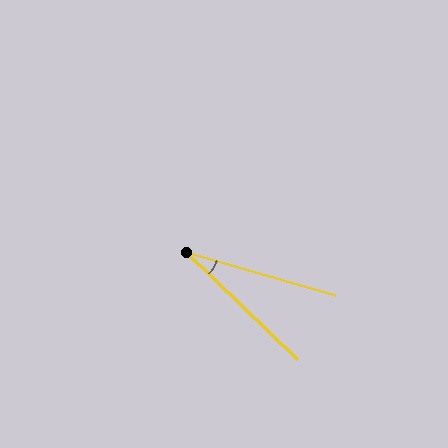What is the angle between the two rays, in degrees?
Approximately 28 degrees.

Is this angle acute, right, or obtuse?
It is acute.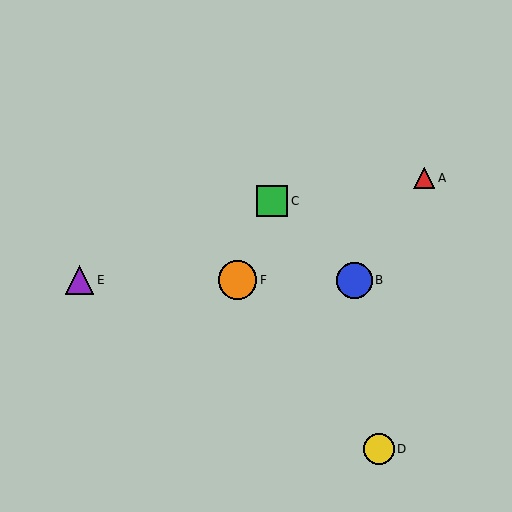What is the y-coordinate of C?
Object C is at y≈201.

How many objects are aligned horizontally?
3 objects (B, E, F) are aligned horizontally.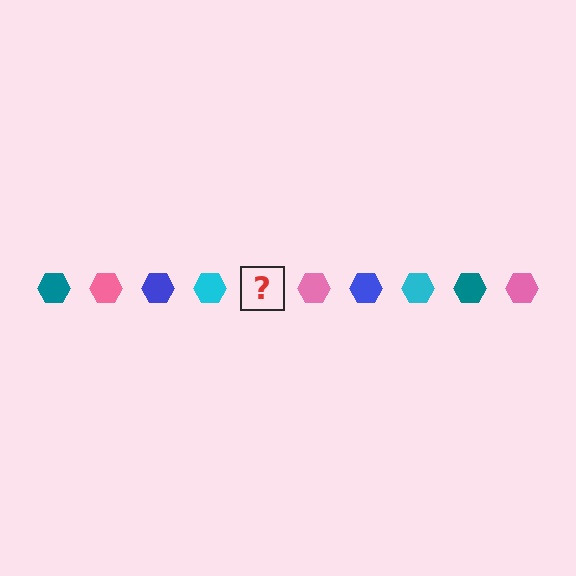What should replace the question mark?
The question mark should be replaced with a teal hexagon.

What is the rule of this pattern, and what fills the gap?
The rule is that the pattern cycles through teal, pink, blue, cyan hexagons. The gap should be filled with a teal hexagon.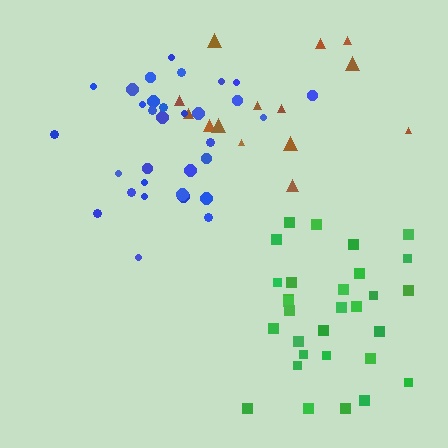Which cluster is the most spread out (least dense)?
Brown.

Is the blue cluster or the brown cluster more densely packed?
Blue.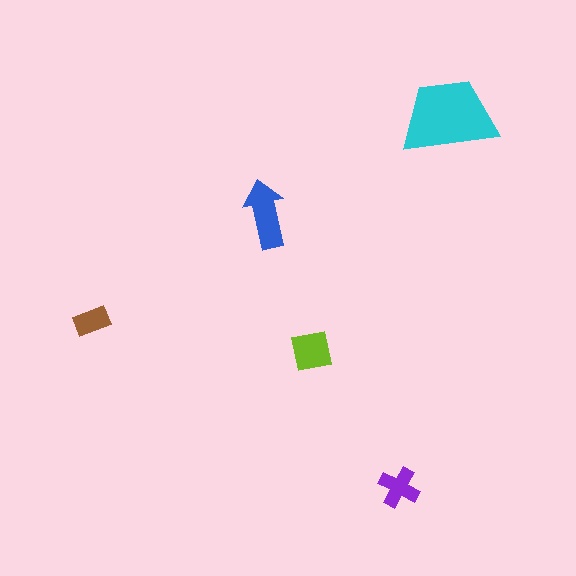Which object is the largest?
The cyan trapezoid.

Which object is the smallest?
The brown rectangle.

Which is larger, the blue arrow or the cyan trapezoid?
The cyan trapezoid.